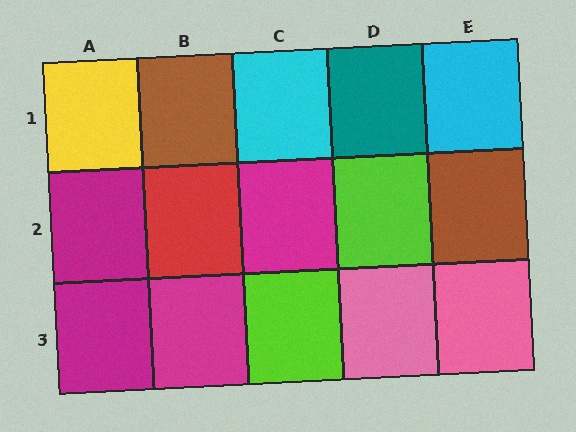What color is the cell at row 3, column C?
Lime.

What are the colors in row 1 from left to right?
Yellow, brown, cyan, teal, cyan.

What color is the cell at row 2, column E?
Brown.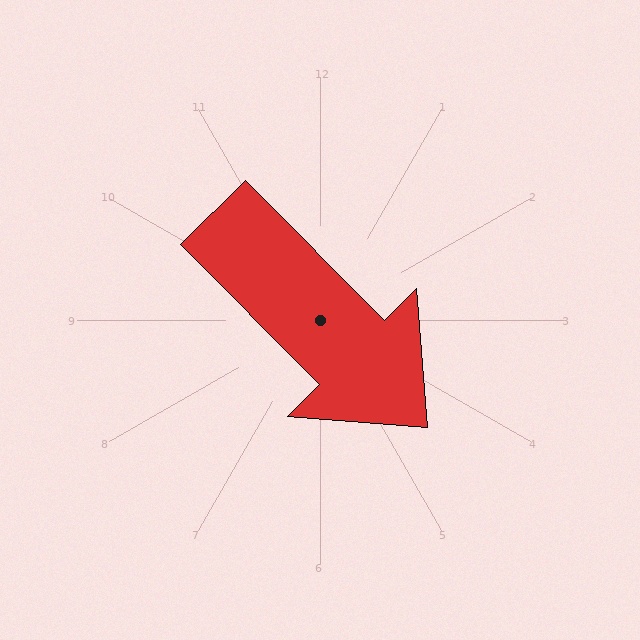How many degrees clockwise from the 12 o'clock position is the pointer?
Approximately 135 degrees.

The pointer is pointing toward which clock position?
Roughly 5 o'clock.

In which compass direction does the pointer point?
Southeast.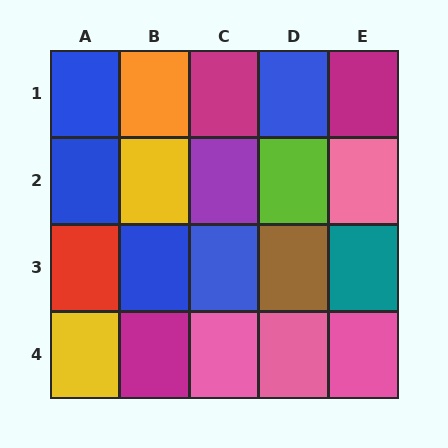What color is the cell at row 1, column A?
Blue.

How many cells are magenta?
3 cells are magenta.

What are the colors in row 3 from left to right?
Red, blue, blue, brown, teal.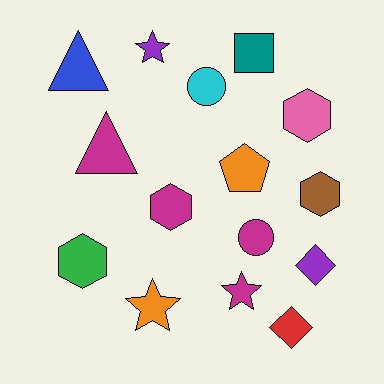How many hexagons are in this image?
There are 4 hexagons.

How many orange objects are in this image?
There are 2 orange objects.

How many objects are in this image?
There are 15 objects.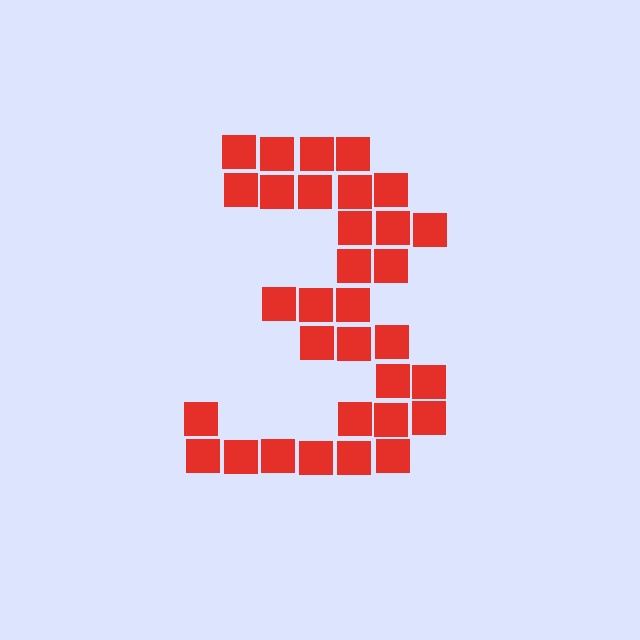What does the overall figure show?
The overall figure shows the digit 3.